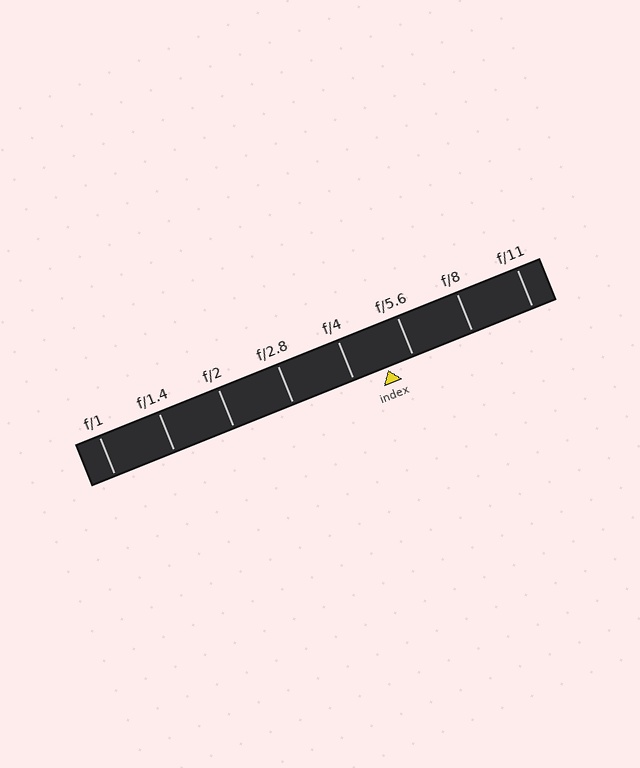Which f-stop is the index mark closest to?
The index mark is closest to f/5.6.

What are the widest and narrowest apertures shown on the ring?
The widest aperture shown is f/1 and the narrowest is f/11.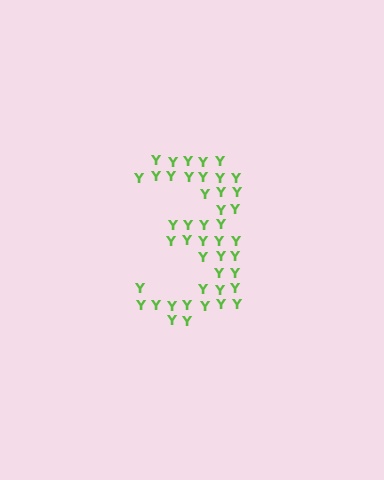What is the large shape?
The large shape is the digit 3.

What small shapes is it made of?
It is made of small letter Y's.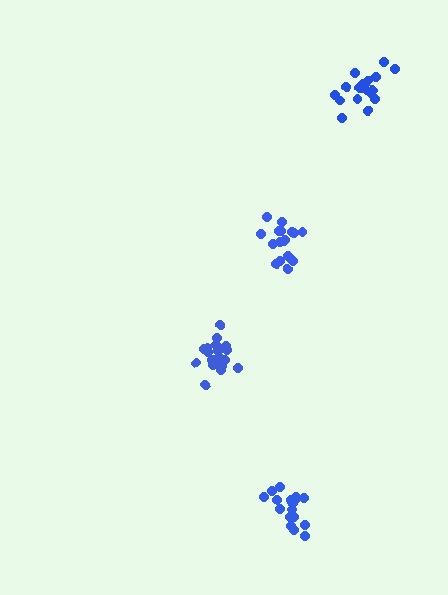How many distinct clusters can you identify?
There are 4 distinct clusters.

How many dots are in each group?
Group 1: 19 dots, Group 2: 19 dots, Group 3: 19 dots, Group 4: 17 dots (74 total).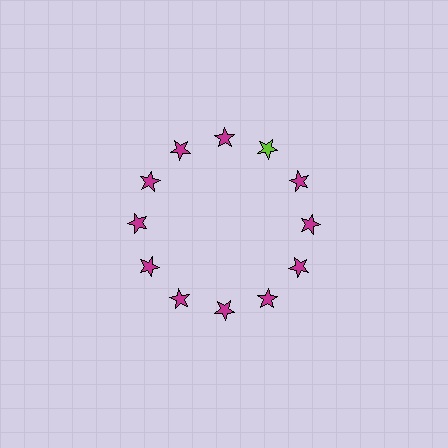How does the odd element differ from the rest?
It has a different color: lime instead of magenta.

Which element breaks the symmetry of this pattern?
The lime star at roughly the 1 o'clock position breaks the symmetry. All other shapes are magenta stars.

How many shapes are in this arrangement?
There are 12 shapes arranged in a ring pattern.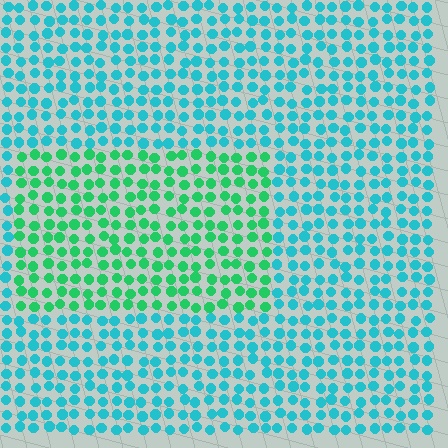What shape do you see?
I see a rectangle.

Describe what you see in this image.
The image is filled with small cyan elements in a uniform arrangement. A rectangle-shaped region is visible where the elements are tinted to a slightly different hue, forming a subtle color boundary.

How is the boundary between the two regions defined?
The boundary is defined purely by a slight shift in hue (about 41 degrees). Spacing, size, and orientation are identical on both sides.